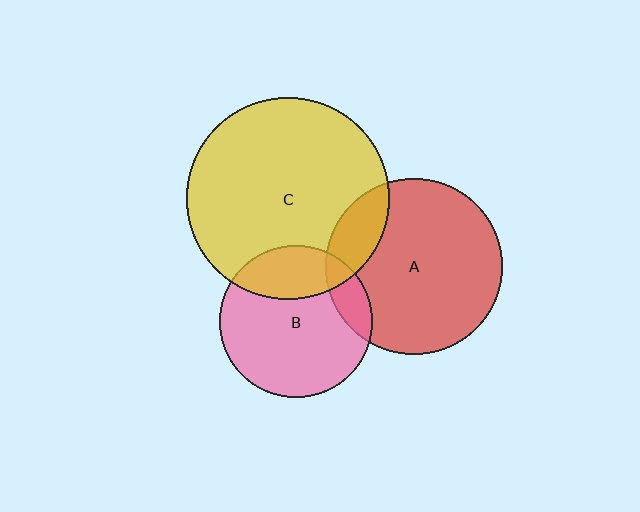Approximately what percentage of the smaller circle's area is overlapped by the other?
Approximately 25%.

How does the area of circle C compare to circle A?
Approximately 1.3 times.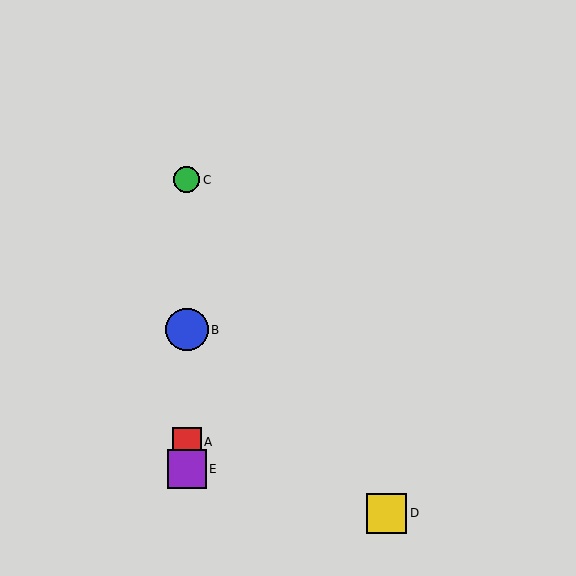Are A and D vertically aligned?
No, A is at x≈187 and D is at x≈387.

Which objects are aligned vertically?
Objects A, B, C, E are aligned vertically.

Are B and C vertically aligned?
Yes, both are at x≈187.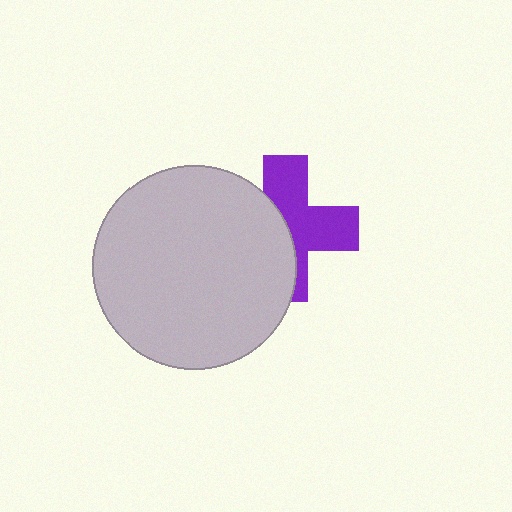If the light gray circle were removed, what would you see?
You would see the complete purple cross.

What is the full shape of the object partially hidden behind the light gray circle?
The partially hidden object is a purple cross.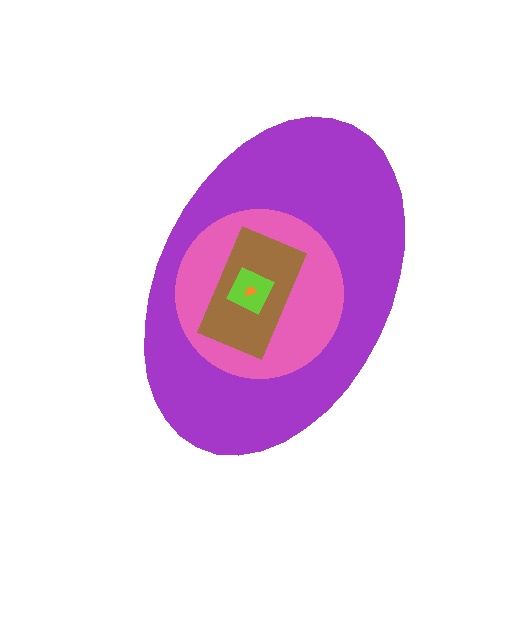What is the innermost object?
The orange trapezoid.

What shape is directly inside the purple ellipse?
The pink circle.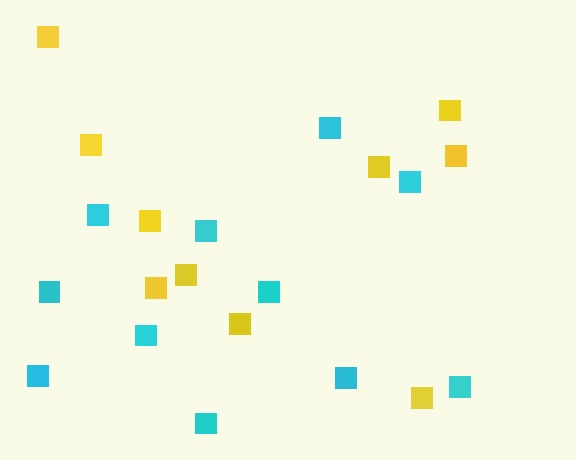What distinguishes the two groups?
There are 2 groups: one group of cyan squares (11) and one group of yellow squares (10).